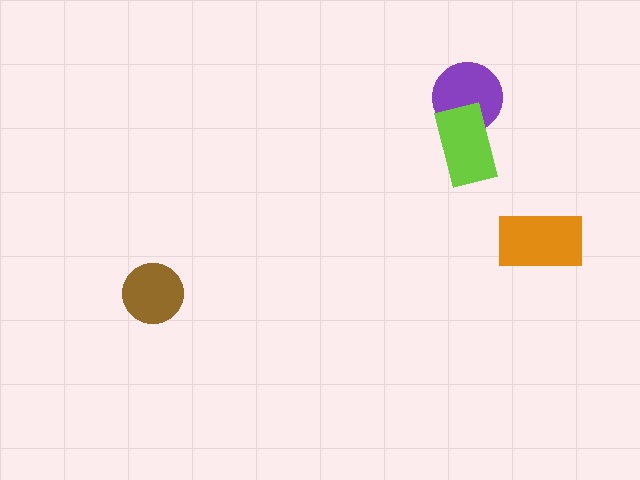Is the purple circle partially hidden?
Yes, it is partially covered by another shape.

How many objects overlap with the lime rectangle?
1 object overlaps with the lime rectangle.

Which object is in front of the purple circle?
The lime rectangle is in front of the purple circle.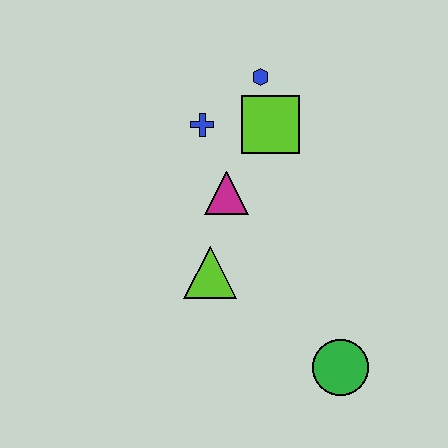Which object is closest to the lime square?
The blue hexagon is closest to the lime square.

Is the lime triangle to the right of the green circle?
No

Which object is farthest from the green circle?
The blue hexagon is farthest from the green circle.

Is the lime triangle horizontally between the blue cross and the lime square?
Yes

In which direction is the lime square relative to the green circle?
The lime square is above the green circle.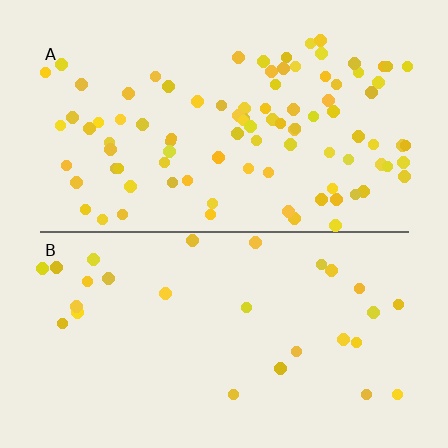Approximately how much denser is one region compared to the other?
Approximately 3.4× — region A over region B.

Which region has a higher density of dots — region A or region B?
A (the top).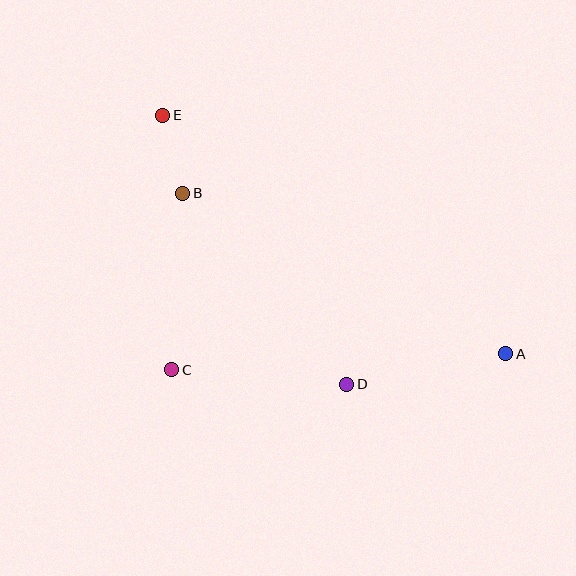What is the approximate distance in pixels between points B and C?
The distance between B and C is approximately 177 pixels.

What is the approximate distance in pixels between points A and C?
The distance between A and C is approximately 334 pixels.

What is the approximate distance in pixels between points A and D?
The distance between A and D is approximately 162 pixels.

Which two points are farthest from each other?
Points A and E are farthest from each other.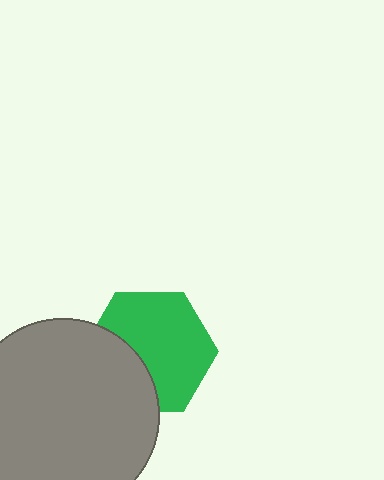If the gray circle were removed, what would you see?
You would see the complete green hexagon.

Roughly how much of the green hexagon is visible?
Most of it is visible (roughly 67%).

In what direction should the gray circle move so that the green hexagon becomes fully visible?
The gray circle should move toward the lower-left. That is the shortest direction to clear the overlap and leave the green hexagon fully visible.